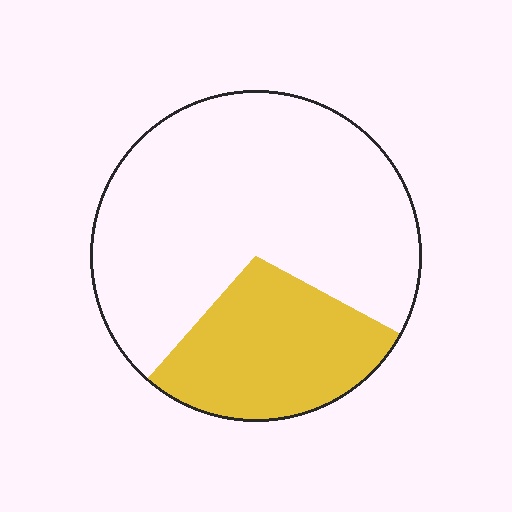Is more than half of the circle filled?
No.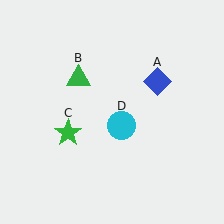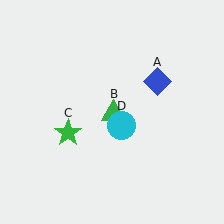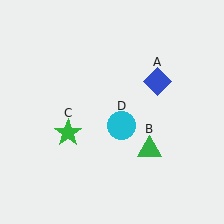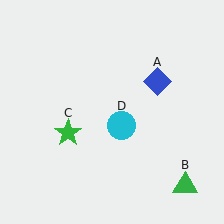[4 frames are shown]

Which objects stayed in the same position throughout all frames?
Blue diamond (object A) and green star (object C) and cyan circle (object D) remained stationary.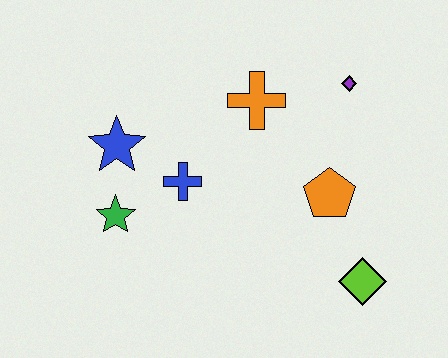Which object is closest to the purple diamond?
The orange cross is closest to the purple diamond.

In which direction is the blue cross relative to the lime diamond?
The blue cross is to the left of the lime diamond.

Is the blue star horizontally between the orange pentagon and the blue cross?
No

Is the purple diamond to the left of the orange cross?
No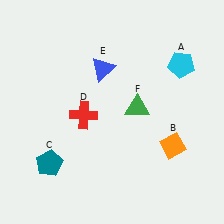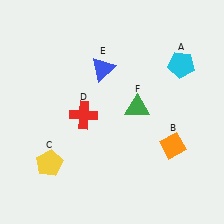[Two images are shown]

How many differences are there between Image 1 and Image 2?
There is 1 difference between the two images.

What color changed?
The pentagon (C) changed from teal in Image 1 to yellow in Image 2.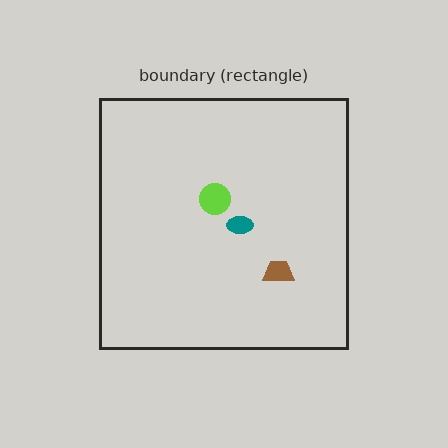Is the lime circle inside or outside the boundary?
Inside.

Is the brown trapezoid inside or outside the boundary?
Inside.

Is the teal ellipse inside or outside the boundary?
Inside.